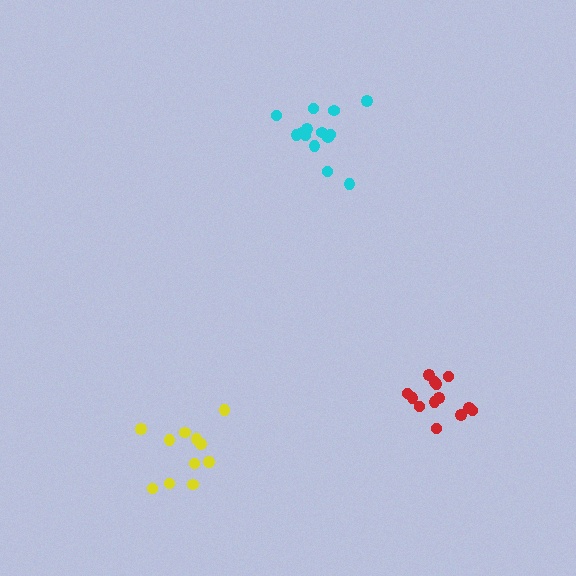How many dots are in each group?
Group 1: 11 dots, Group 2: 14 dots, Group 3: 13 dots (38 total).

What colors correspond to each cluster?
The clusters are colored: yellow, cyan, red.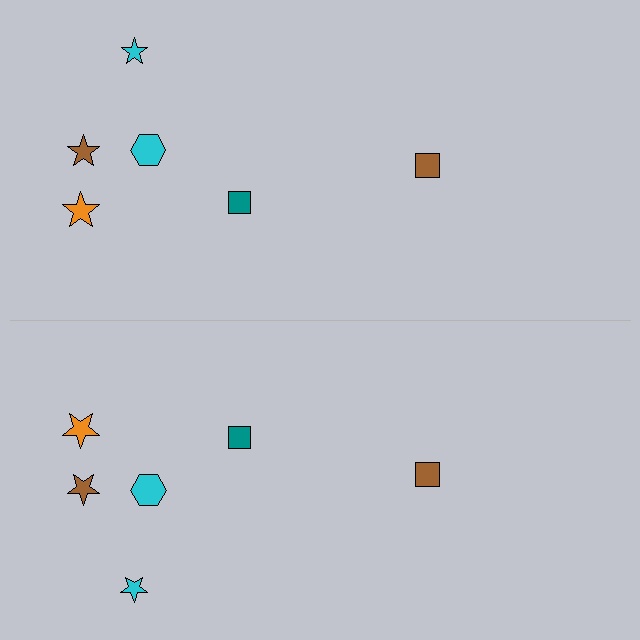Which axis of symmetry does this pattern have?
The pattern has a horizontal axis of symmetry running through the center of the image.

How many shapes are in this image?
There are 12 shapes in this image.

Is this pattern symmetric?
Yes, this pattern has bilateral (reflection) symmetry.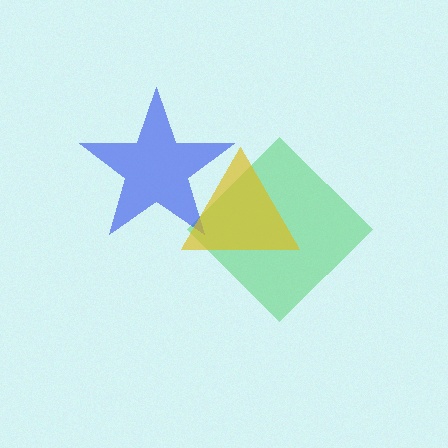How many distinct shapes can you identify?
There are 3 distinct shapes: a green diamond, a blue star, a yellow triangle.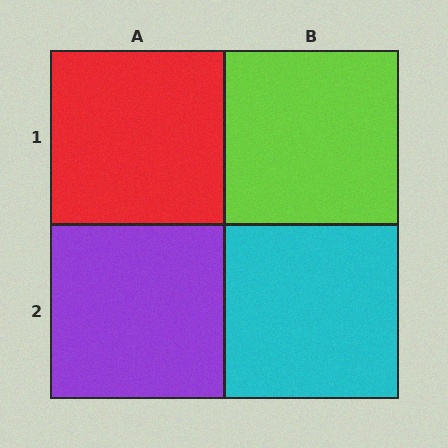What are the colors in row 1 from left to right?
Red, lime.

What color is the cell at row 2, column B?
Cyan.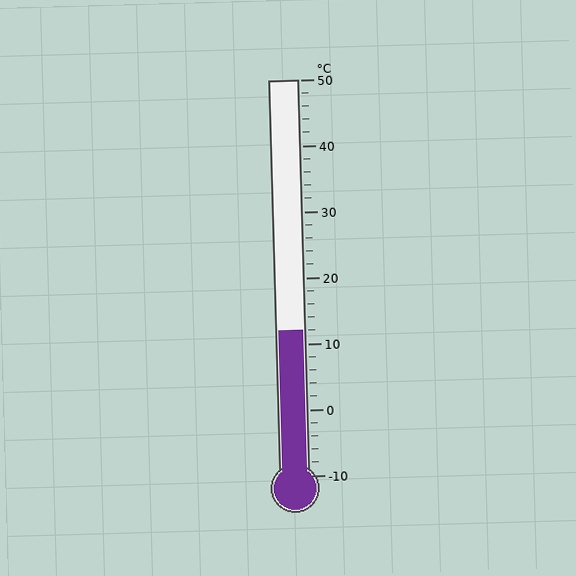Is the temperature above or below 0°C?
The temperature is above 0°C.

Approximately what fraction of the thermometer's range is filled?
The thermometer is filled to approximately 35% of its range.